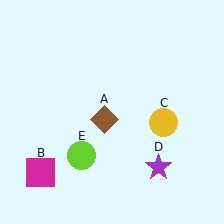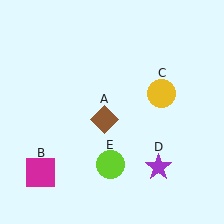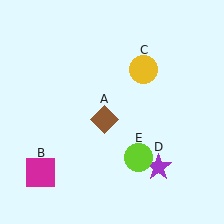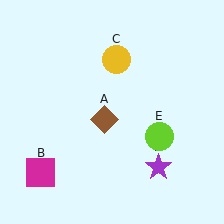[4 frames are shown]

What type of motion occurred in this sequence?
The yellow circle (object C), lime circle (object E) rotated counterclockwise around the center of the scene.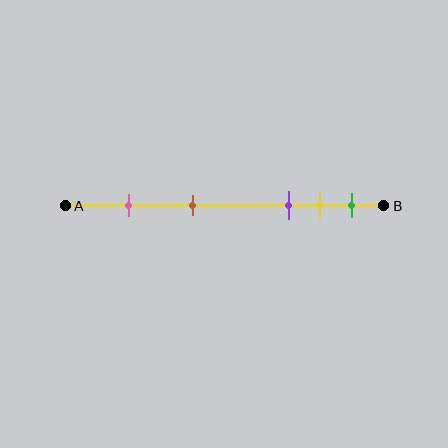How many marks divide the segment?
There are 5 marks dividing the segment.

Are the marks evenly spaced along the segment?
No, the marks are not evenly spaced.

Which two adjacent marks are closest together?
The yellow and green marks are the closest adjacent pair.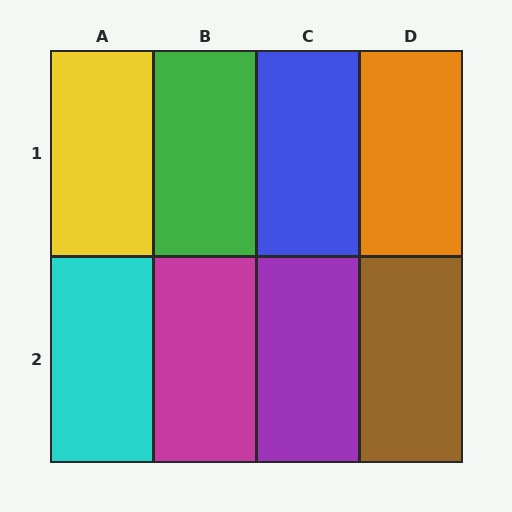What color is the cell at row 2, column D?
Brown.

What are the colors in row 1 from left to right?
Yellow, green, blue, orange.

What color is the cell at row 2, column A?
Cyan.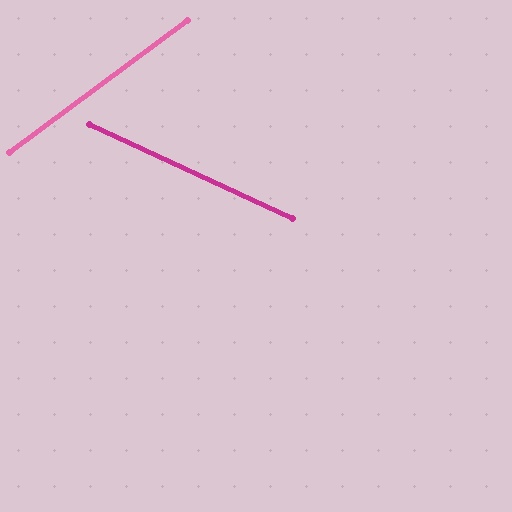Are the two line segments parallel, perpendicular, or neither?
Neither parallel nor perpendicular — they differ by about 61°.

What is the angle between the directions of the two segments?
Approximately 61 degrees.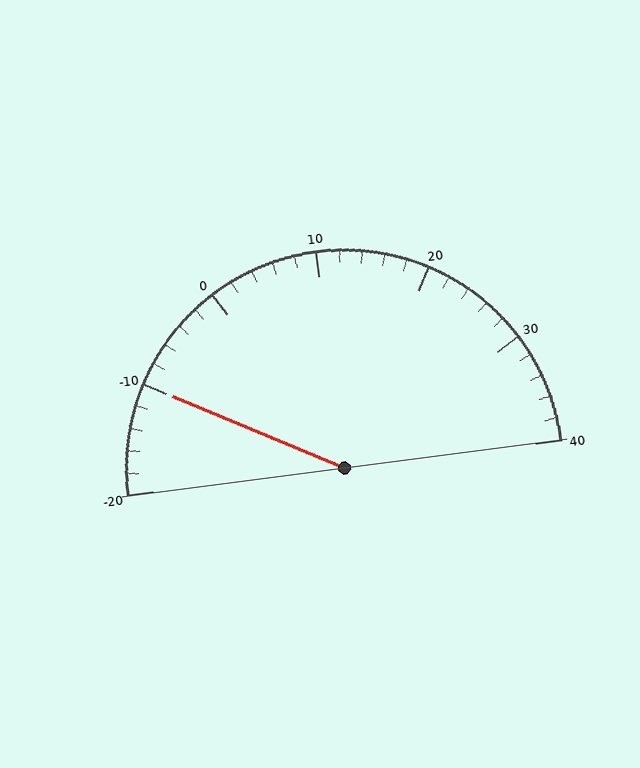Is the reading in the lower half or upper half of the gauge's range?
The reading is in the lower half of the range (-20 to 40).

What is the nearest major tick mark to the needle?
The nearest major tick mark is -10.